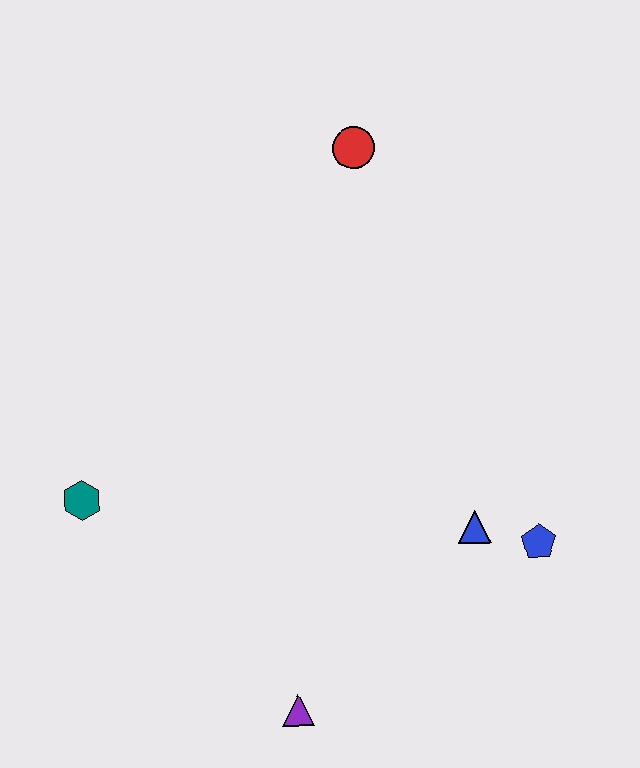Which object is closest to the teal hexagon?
The purple triangle is closest to the teal hexagon.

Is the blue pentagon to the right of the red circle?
Yes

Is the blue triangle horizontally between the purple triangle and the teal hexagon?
No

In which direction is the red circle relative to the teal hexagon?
The red circle is above the teal hexagon.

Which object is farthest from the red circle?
The purple triangle is farthest from the red circle.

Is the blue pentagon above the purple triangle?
Yes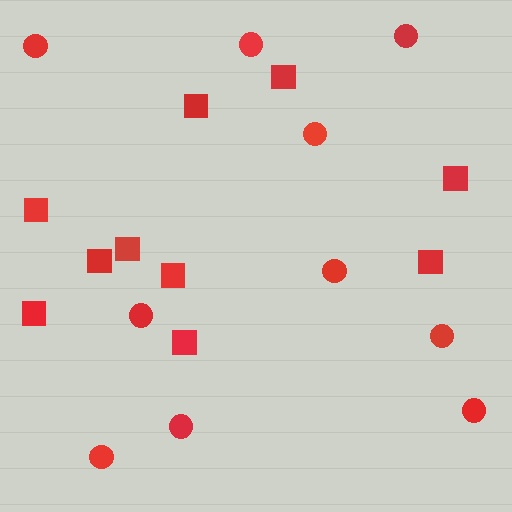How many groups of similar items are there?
There are 2 groups: one group of circles (10) and one group of squares (10).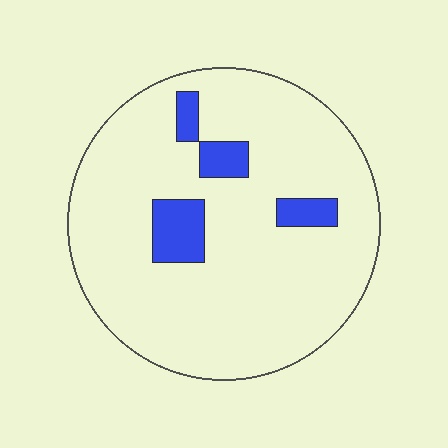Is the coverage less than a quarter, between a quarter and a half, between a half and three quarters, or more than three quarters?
Less than a quarter.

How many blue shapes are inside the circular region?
4.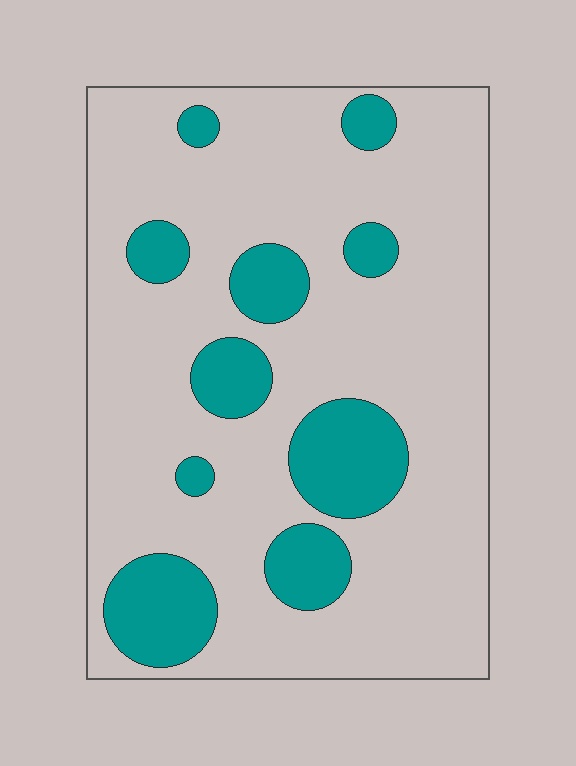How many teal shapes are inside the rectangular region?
10.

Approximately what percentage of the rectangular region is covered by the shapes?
Approximately 20%.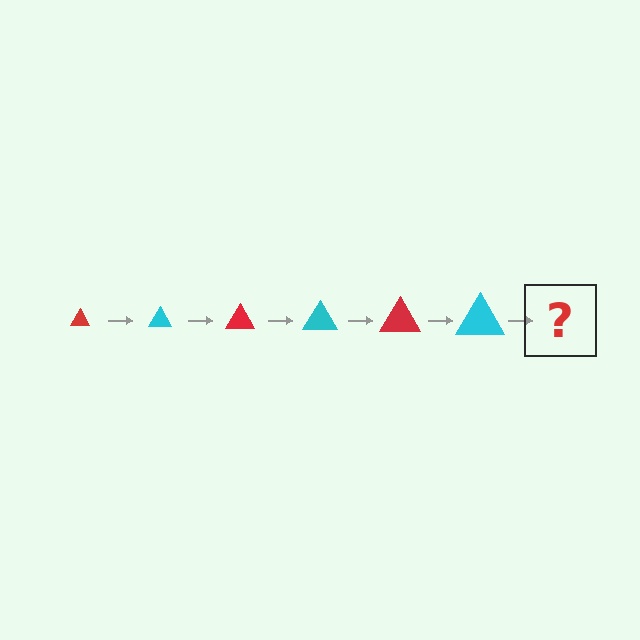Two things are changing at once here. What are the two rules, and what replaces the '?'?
The two rules are that the triangle grows larger each step and the color cycles through red and cyan. The '?' should be a red triangle, larger than the previous one.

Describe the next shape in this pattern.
It should be a red triangle, larger than the previous one.